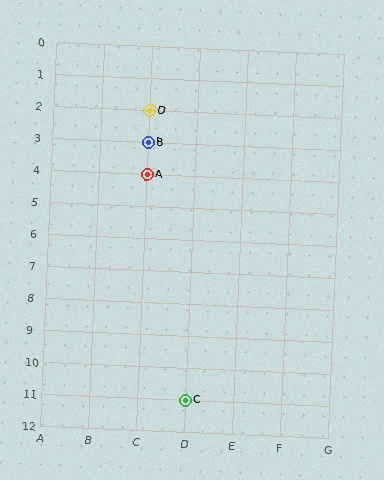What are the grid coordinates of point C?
Point C is at grid coordinates (D, 11).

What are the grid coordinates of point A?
Point A is at grid coordinates (C, 4).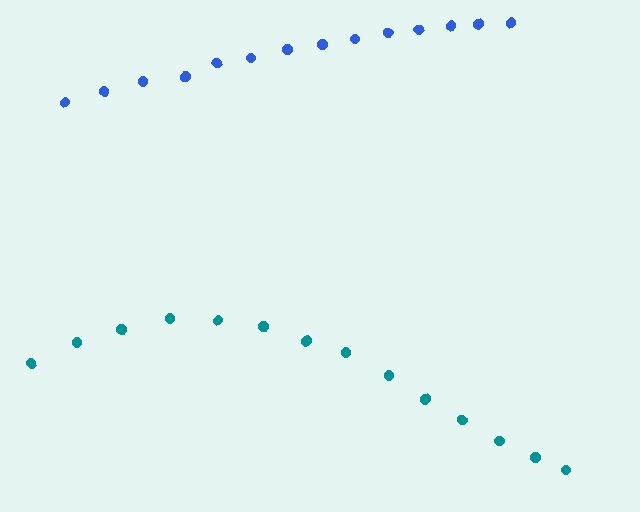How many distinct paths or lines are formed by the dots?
There are 2 distinct paths.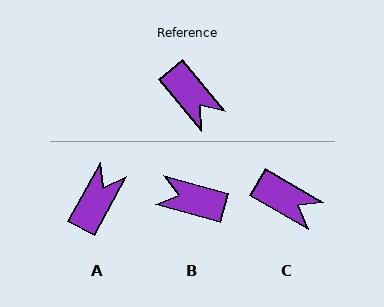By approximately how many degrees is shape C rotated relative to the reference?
Approximately 20 degrees counter-clockwise.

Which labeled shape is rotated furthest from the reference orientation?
B, about 145 degrees away.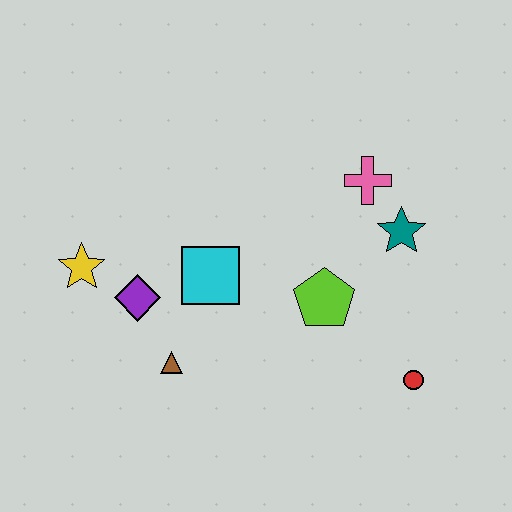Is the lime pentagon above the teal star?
No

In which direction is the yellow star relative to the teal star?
The yellow star is to the left of the teal star.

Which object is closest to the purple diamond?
The yellow star is closest to the purple diamond.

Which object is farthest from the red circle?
The yellow star is farthest from the red circle.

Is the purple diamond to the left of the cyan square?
Yes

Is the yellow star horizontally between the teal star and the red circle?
No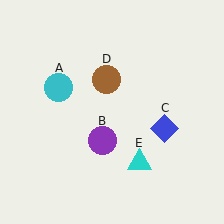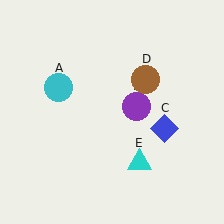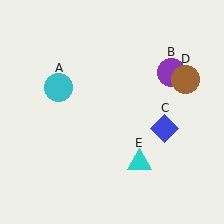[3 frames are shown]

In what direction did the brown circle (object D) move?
The brown circle (object D) moved right.